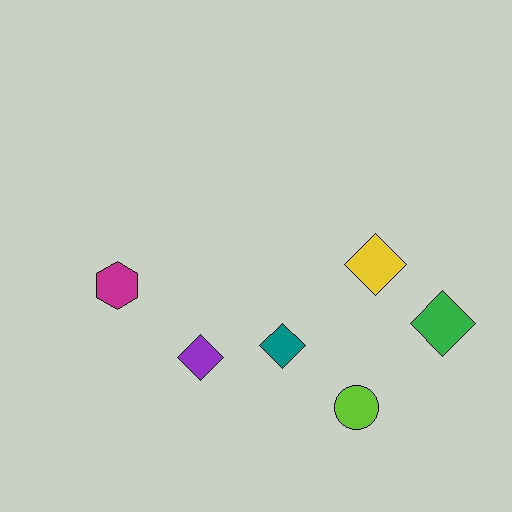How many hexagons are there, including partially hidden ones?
There is 1 hexagon.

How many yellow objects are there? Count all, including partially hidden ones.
There is 1 yellow object.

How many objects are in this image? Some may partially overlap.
There are 6 objects.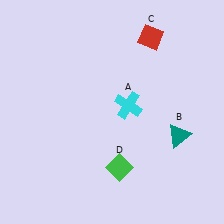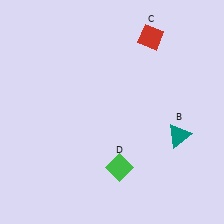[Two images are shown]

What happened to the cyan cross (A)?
The cyan cross (A) was removed in Image 2. It was in the top-right area of Image 1.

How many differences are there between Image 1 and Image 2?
There is 1 difference between the two images.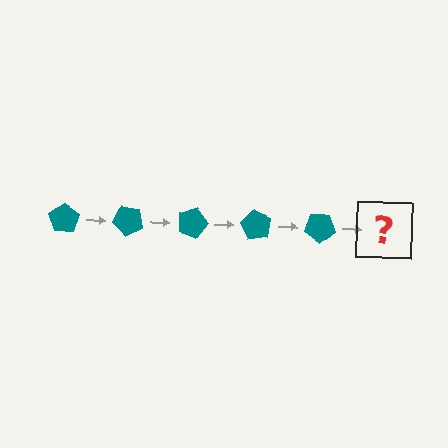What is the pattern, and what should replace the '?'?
The pattern is that the pentagon rotates 45 degrees each step. The '?' should be a teal pentagon rotated 225 degrees.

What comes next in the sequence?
The next element should be a teal pentagon rotated 225 degrees.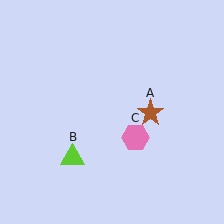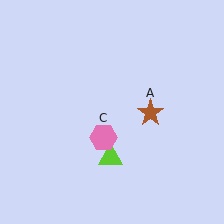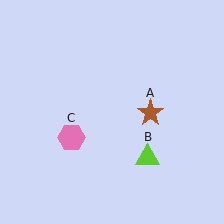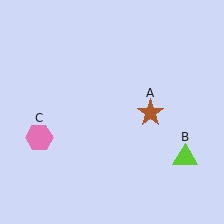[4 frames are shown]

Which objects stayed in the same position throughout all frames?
Brown star (object A) remained stationary.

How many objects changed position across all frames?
2 objects changed position: lime triangle (object B), pink hexagon (object C).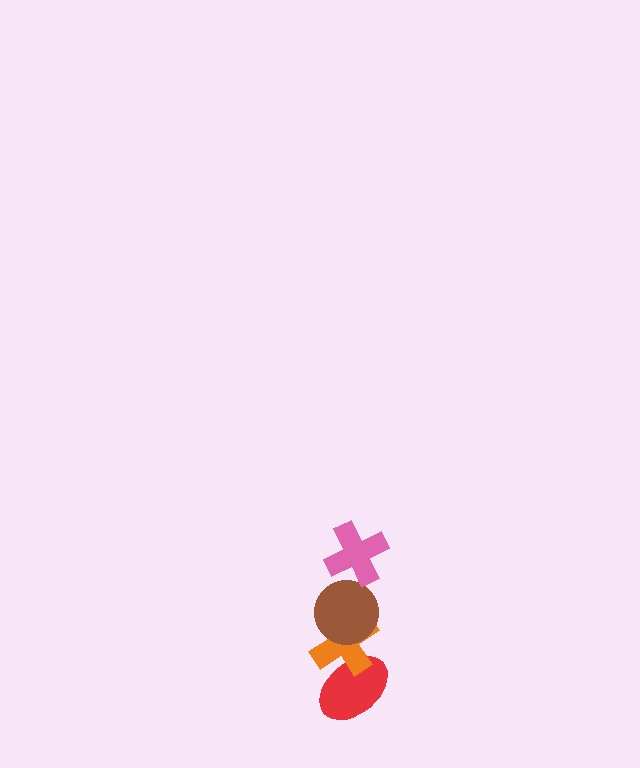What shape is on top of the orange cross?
The brown circle is on top of the orange cross.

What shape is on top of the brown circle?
The pink cross is on top of the brown circle.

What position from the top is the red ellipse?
The red ellipse is 4th from the top.